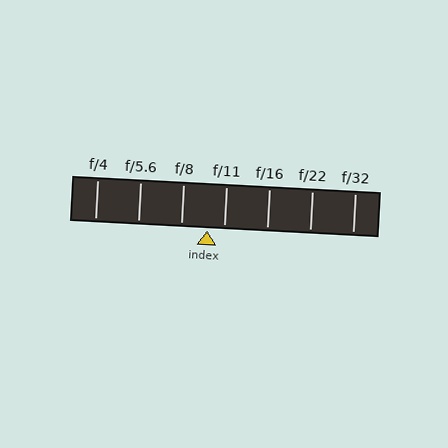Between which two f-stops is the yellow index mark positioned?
The index mark is between f/8 and f/11.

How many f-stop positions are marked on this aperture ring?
There are 7 f-stop positions marked.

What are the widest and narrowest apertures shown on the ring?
The widest aperture shown is f/4 and the narrowest is f/32.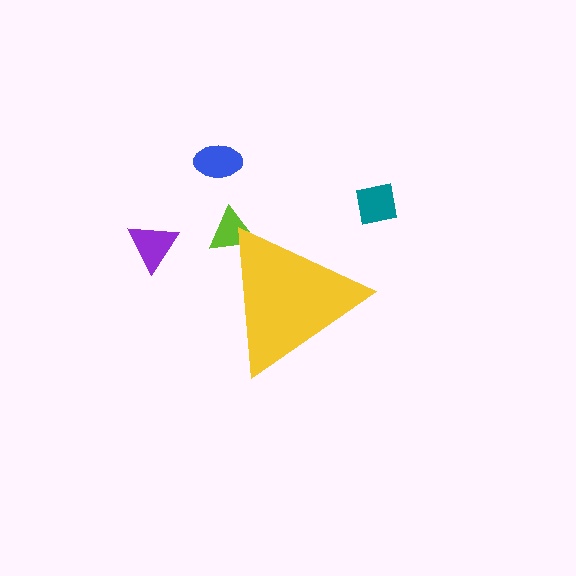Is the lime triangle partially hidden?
Yes, the lime triangle is partially hidden behind the yellow triangle.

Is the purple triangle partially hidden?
No, the purple triangle is fully visible.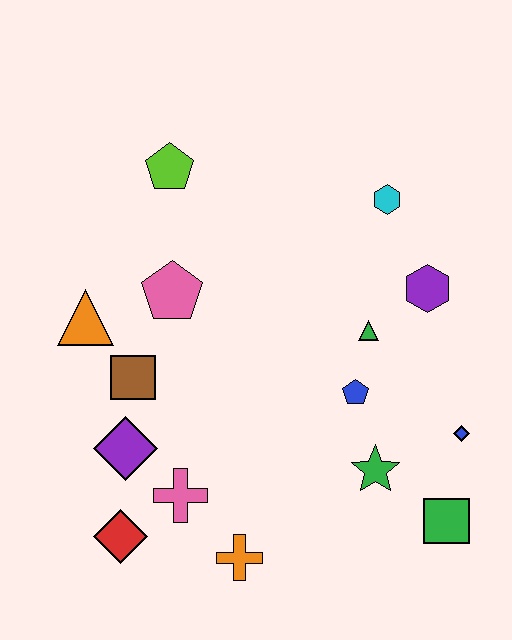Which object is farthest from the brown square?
The green square is farthest from the brown square.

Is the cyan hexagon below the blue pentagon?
No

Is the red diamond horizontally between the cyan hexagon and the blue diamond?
No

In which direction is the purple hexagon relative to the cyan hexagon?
The purple hexagon is below the cyan hexagon.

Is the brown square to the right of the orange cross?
No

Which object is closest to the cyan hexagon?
The purple hexagon is closest to the cyan hexagon.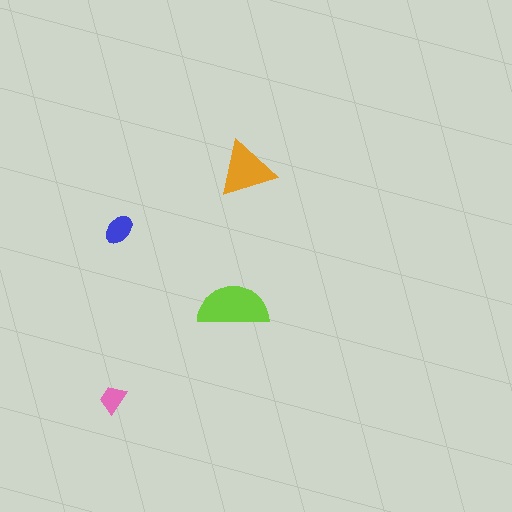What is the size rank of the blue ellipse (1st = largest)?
3rd.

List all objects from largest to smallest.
The lime semicircle, the orange triangle, the blue ellipse, the pink trapezoid.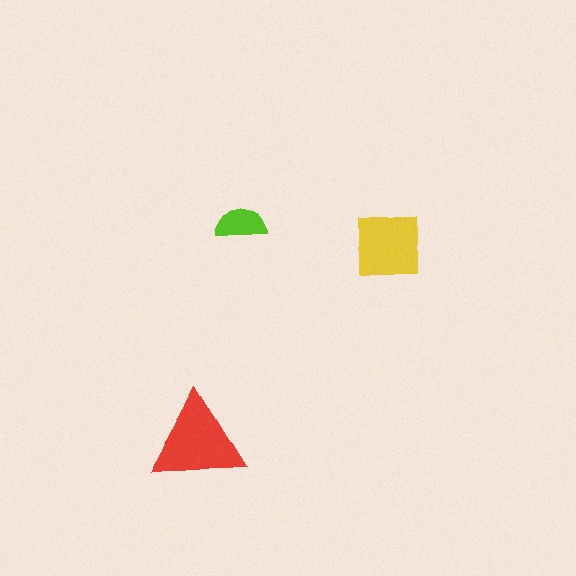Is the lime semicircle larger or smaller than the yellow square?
Smaller.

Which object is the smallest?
The lime semicircle.